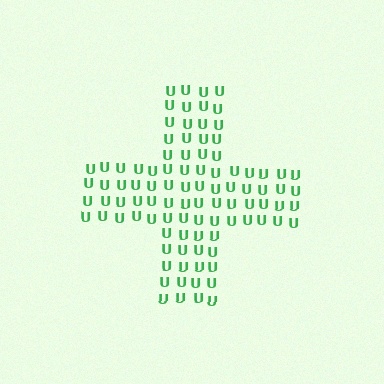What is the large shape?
The large shape is a cross.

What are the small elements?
The small elements are letter U's.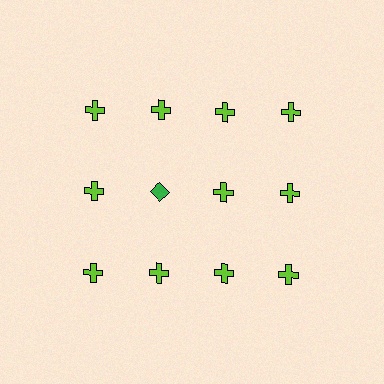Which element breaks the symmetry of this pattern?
The green diamond in the second row, second from left column breaks the symmetry. All other shapes are lime crosses.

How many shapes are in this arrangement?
There are 12 shapes arranged in a grid pattern.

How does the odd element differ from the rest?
It differs in both color (green instead of lime) and shape (diamond instead of cross).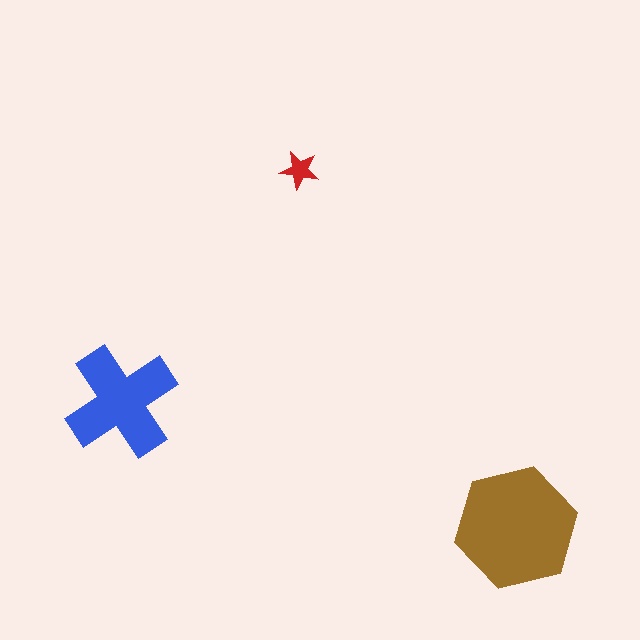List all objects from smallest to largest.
The red star, the blue cross, the brown hexagon.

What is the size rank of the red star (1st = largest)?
3rd.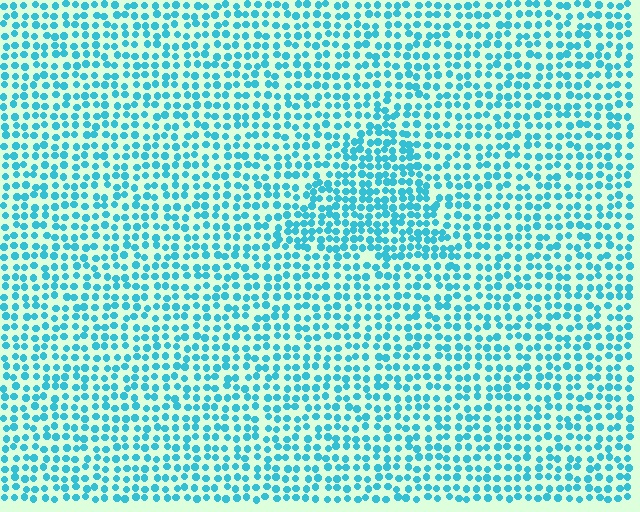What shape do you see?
I see a triangle.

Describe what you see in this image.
The image contains small cyan elements arranged at two different densities. A triangle-shaped region is visible where the elements are more densely packed than the surrounding area.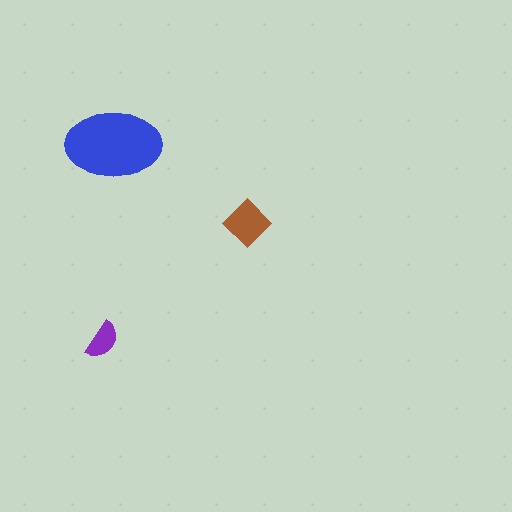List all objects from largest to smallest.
The blue ellipse, the brown diamond, the purple semicircle.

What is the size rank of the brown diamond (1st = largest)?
2nd.